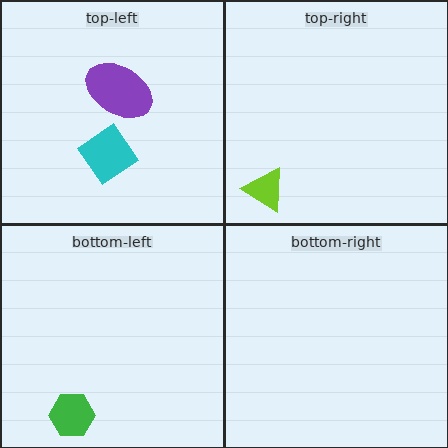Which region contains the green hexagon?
The bottom-left region.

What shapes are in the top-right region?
The lime triangle.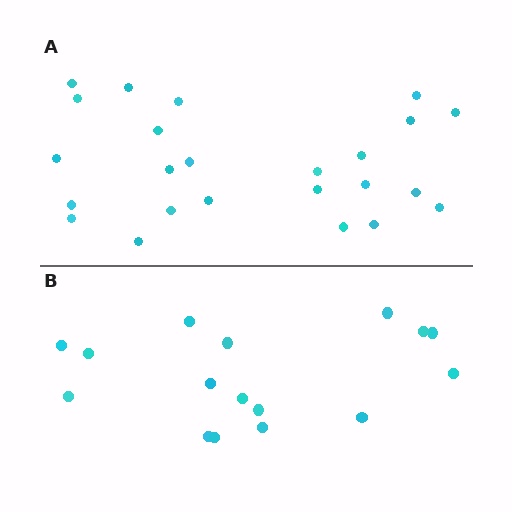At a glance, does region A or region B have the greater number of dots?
Region A (the top region) has more dots.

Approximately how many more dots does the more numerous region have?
Region A has roughly 8 or so more dots than region B.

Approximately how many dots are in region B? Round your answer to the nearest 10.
About 20 dots. (The exact count is 16, which rounds to 20.)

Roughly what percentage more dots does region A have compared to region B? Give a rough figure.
About 50% more.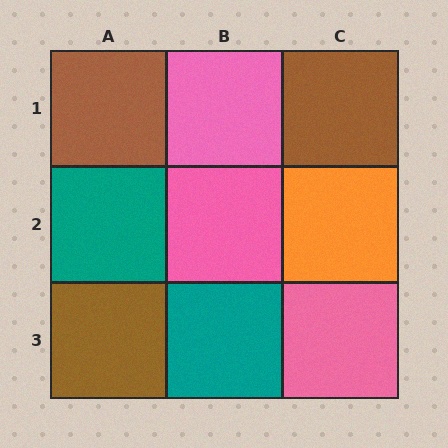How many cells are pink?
3 cells are pink.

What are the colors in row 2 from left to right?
Teal, pink, orange.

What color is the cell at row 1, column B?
Pink.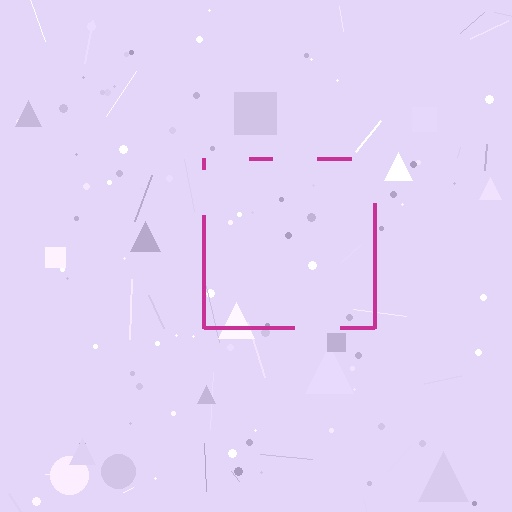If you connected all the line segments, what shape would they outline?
They would outline a square.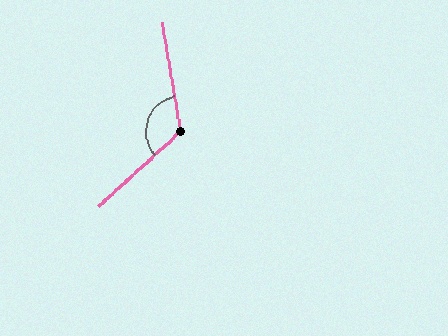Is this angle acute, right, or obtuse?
It is obtuse.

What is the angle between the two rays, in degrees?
Approximately 123 degrees.